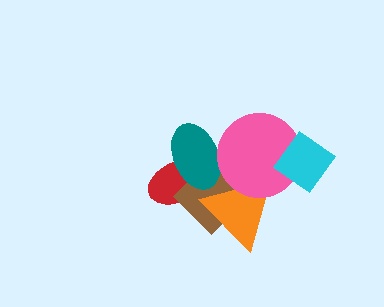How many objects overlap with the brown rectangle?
4 objects overlap with the brown rectangle.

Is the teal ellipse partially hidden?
Yes, it is partially covered by another shape.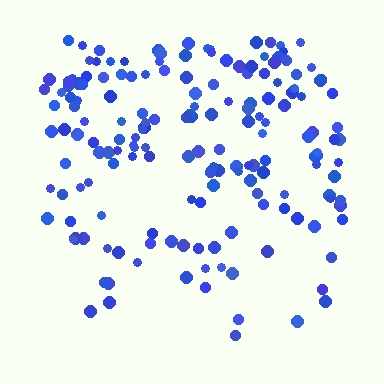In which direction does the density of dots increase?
From bottom to top, with the top side densest.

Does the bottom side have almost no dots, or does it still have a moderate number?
Still a moderate number, just noticeably fewer than the top.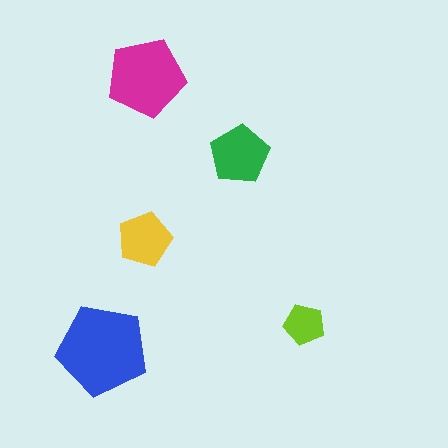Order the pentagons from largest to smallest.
the blue one, the magenta one, the green one, the yellow one, the lime one.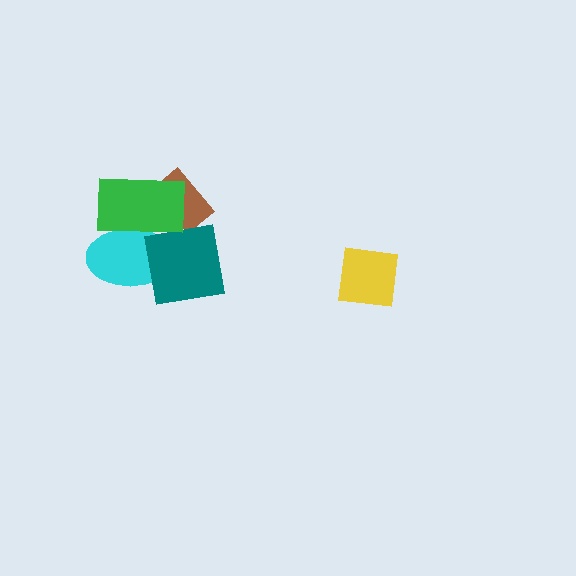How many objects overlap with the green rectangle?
3 objects overlap with the green rectangle.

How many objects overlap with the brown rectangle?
2 objects overlap with the brown rectangle.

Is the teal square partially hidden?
Yes, it is partially covered by another shape.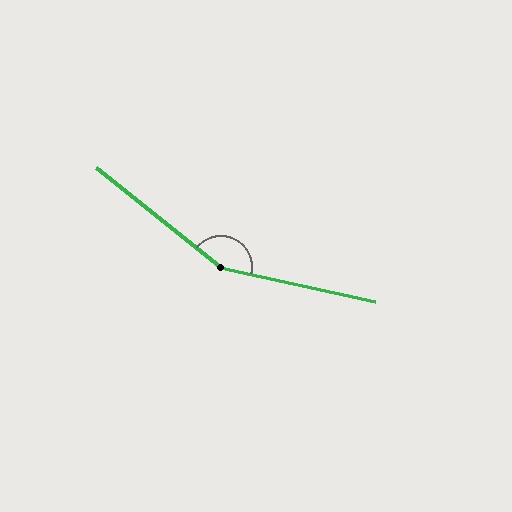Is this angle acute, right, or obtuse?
It is obtuse.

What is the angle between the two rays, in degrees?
Approximately 154 degrees.